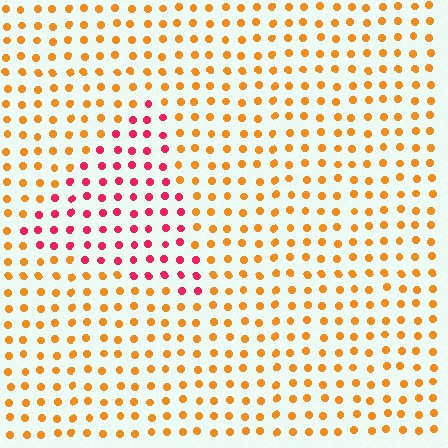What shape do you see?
I see a triangle.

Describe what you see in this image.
The image is filled with small orange elements in a uniform arrangement. A triangle-shaped region is visible where the elements are tinted to a slightly different hue, forming a subtle color boundary.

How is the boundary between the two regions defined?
The boundary is defined purely by a slight shift in hue (about 50 degrees). Spacing, size, and orientation are identical on both sides.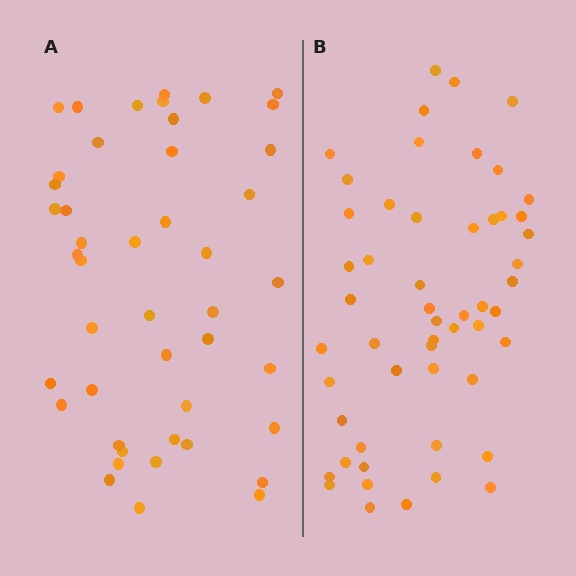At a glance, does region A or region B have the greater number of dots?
Region B (the right region) has more dots.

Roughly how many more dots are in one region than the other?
Region B has roughly 8 or so more dots than region A.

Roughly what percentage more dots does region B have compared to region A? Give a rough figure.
About 20% more.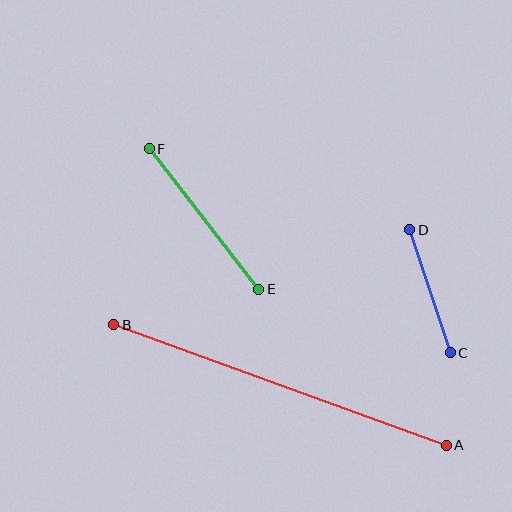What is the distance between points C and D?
The distance is approximately 130 pixels.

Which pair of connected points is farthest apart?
Points A and B are farthest apart.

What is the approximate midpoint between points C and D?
The midpoint is at approximately (430, 291) pixels.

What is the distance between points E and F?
The distance is approximately 178 pixels.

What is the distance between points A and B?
The distance is approximately 354 pixels.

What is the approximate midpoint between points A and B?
The midpoint is at approximately (280, 385) pixels.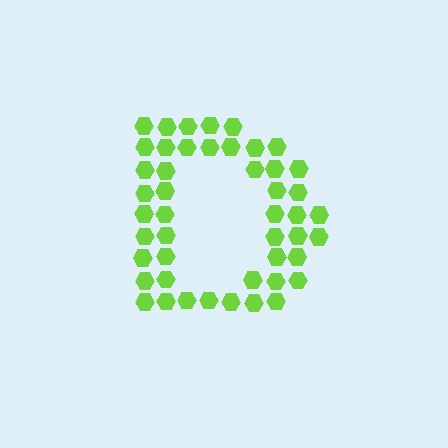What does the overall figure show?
The overall figure shows the letter D.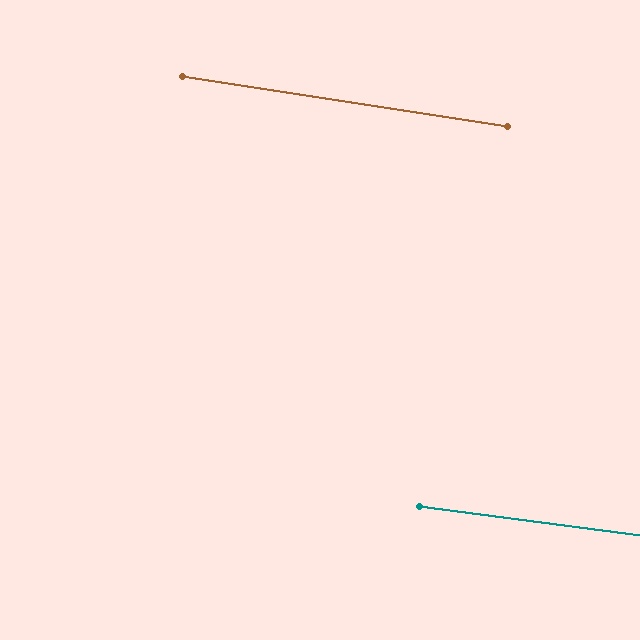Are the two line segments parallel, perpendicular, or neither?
Parallel — their directions differ by only 1.2°.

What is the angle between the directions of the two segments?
Approximately 1 degree.